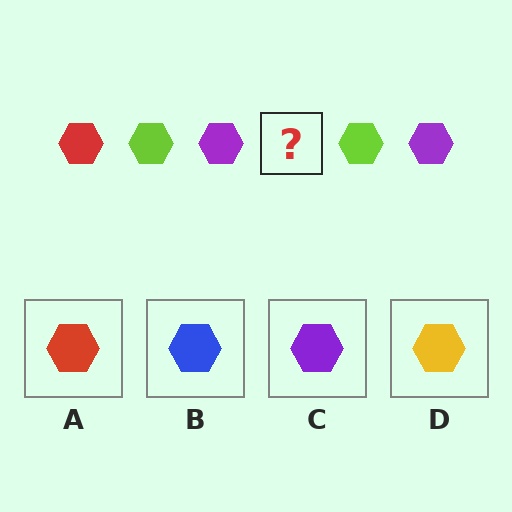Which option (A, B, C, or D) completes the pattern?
A.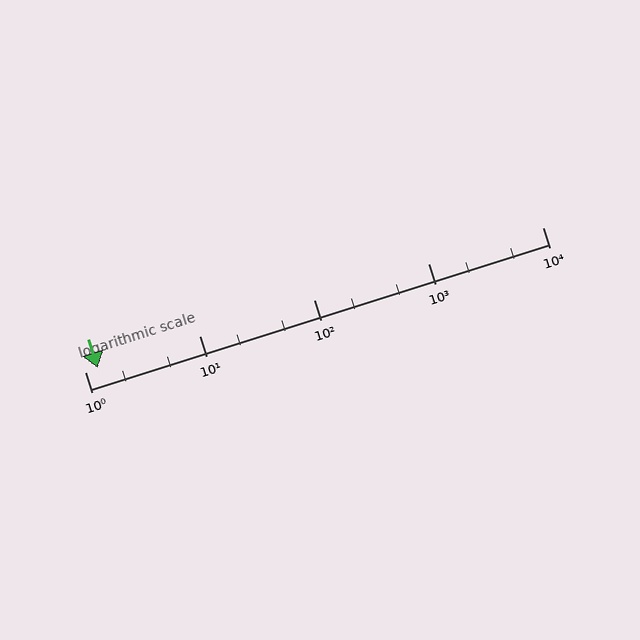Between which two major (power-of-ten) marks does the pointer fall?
The pointer is between 1 and 10.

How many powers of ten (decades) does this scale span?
The scale spans 4 decades, from 1 to 10000.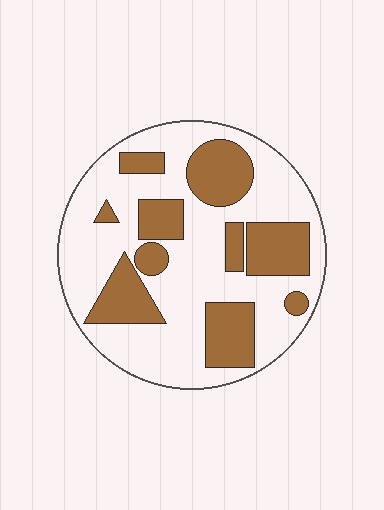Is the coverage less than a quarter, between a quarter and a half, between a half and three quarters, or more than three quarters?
Between a quarter and a half.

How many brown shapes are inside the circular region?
10.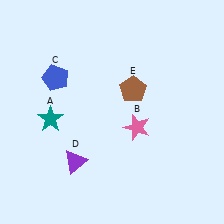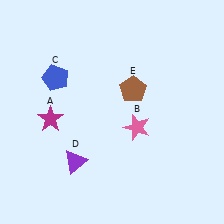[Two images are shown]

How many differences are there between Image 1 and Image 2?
There is 1 difference between the two images.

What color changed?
The star (A) changed from teal in Image 1 to magenta in Image 2.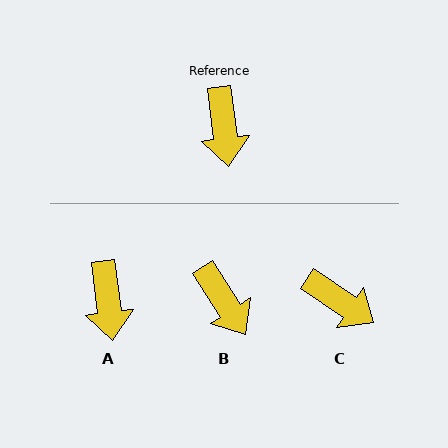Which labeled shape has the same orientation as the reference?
A.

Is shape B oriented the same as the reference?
No, it is off by about 26 degrees.